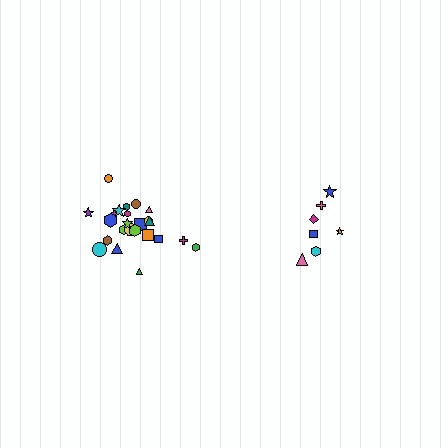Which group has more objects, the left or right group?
The left group.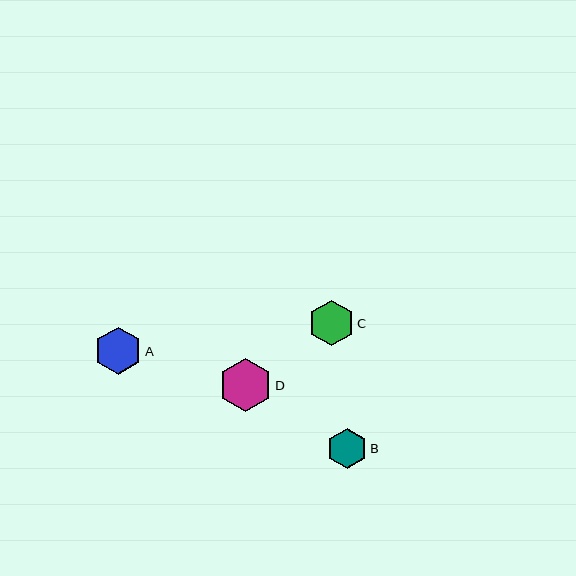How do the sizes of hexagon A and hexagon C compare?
Hexagon A and hexagon C are approximately the same size.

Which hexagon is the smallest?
Hexagon B is the smallest with a size of approximately 40 pixels.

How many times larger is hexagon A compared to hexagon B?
Hexagon A is approximately 1.2 times the size of hexagon B.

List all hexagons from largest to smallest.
From largest to smallest: D, A, C, B.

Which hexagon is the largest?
Hexagon D is the largest with a size of approximately 53 pixels.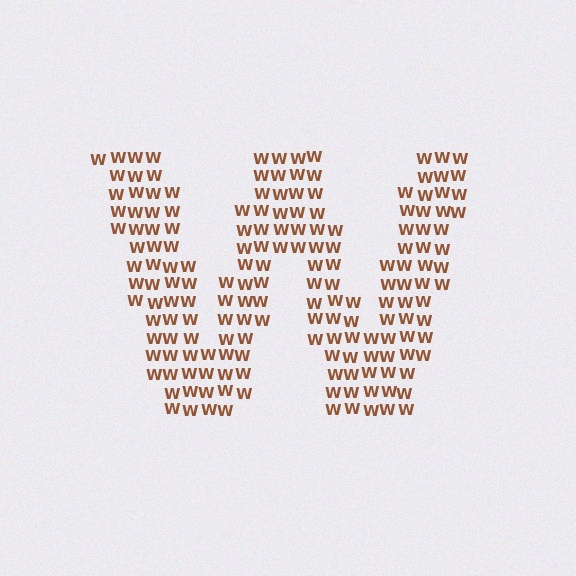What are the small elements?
The small elements are letter W's.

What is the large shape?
The large shape is the letter W.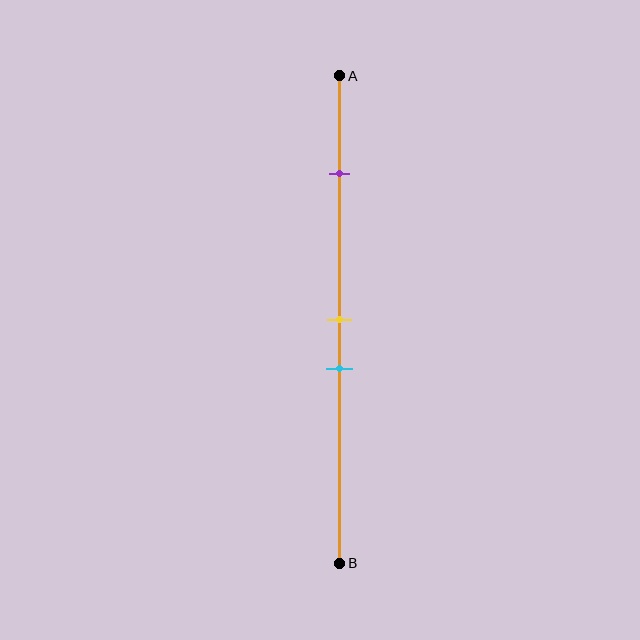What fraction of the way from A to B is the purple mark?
The purple mark is approximately 20% (0.2) of the way from A to B.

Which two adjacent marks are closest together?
The yellow and cyan marks are the closest adjacent pair.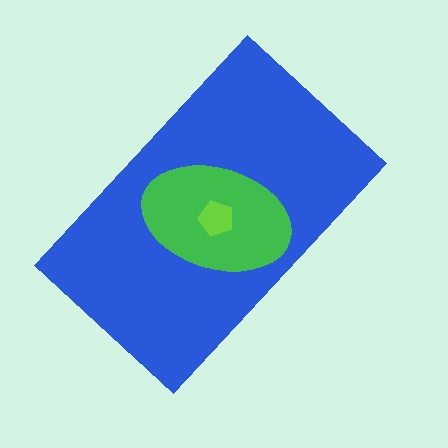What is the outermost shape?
The blue rectangle.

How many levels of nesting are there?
3.